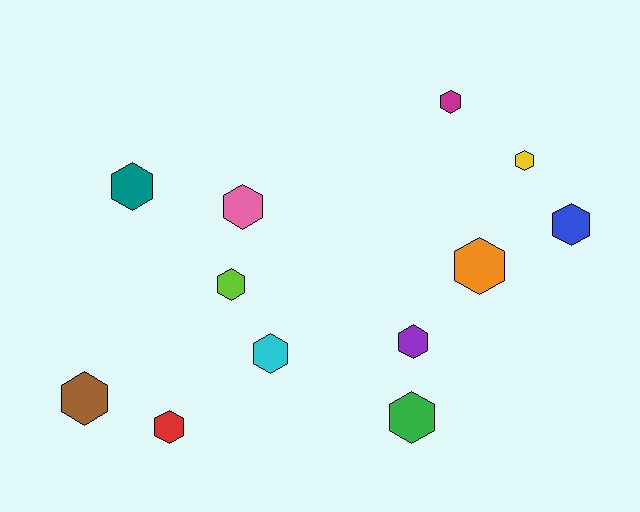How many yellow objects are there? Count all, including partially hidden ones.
There is 1 yellow object.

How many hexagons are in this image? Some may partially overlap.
There are 12 hexagons.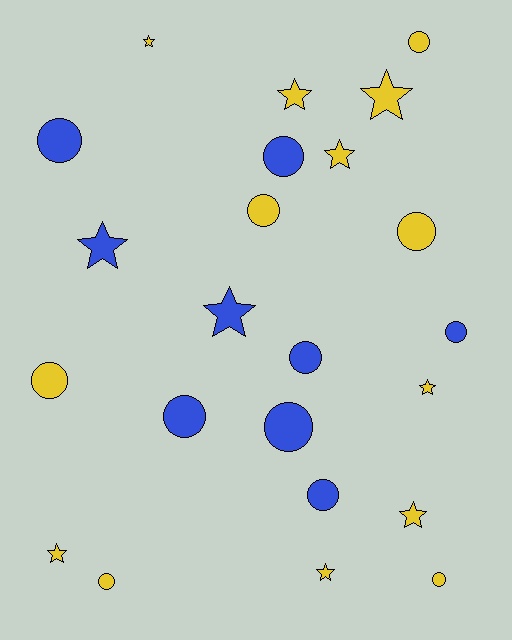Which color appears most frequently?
Yellow, with 14 objects.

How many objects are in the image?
There are 23 objects.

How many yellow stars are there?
There are 8 yellow stars.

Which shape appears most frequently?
Circle, with 13 objects.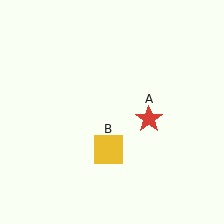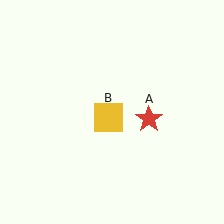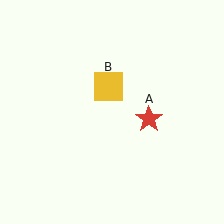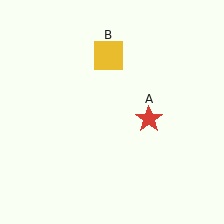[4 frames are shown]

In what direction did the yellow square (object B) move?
The yellow square (object B) moved up.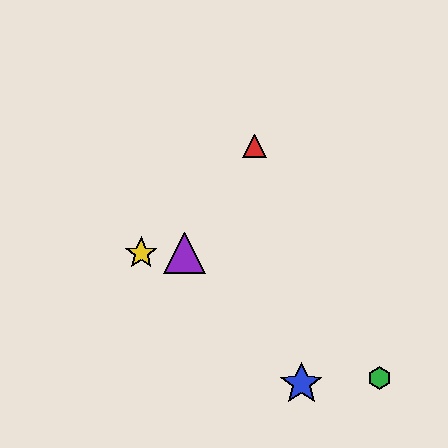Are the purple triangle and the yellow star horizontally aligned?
Yes, both are at y≈253.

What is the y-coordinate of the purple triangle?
The purple triangle is at y≈253.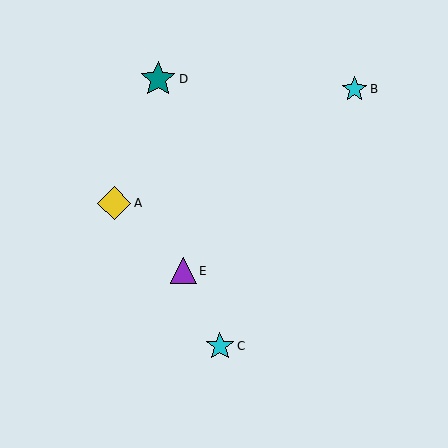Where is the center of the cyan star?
The center of the cyan star is at (220, 346).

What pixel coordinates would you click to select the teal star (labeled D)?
Click at (158, 79) to select the teal star D.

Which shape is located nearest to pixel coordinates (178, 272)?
The purple triangle (labeled E) at (184, 271) is nearest to that location.